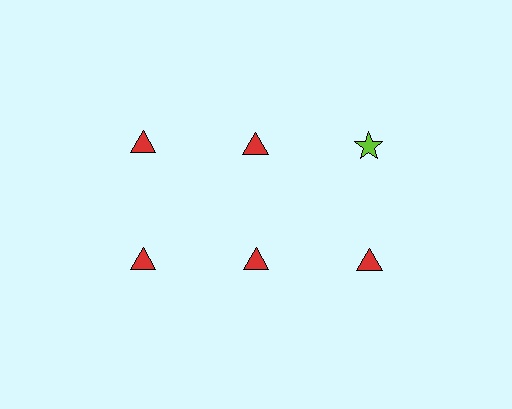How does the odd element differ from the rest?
It differs in both color (lime instead of red) and shape (star instead of triangle).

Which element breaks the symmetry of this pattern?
The lime star in the top row, center column breaks the symmetry. All other shapes are red triangles.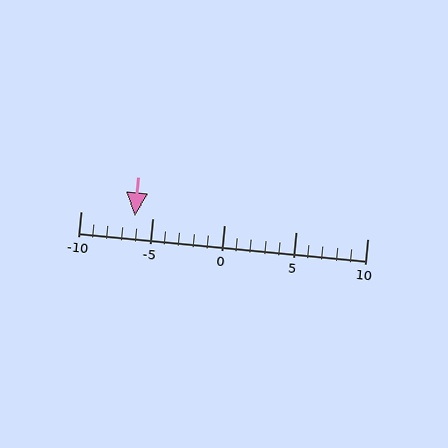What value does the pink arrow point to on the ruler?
The pink arrow points to approximately -6.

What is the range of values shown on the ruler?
The ruler shows values from -10 to 10.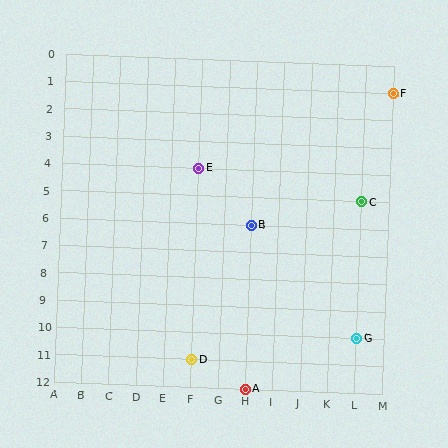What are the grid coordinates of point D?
Point D is at grid coordinates (F, 11).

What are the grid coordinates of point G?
Point G is at grid coordinates (L, 10).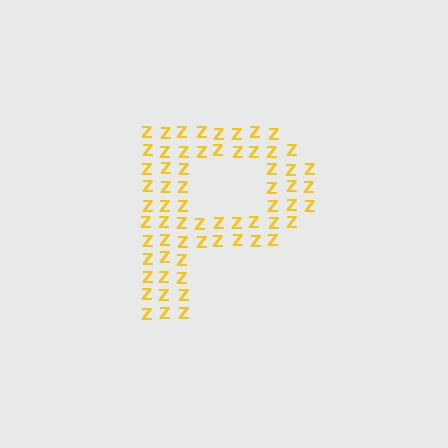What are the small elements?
The small elements are letter Z's.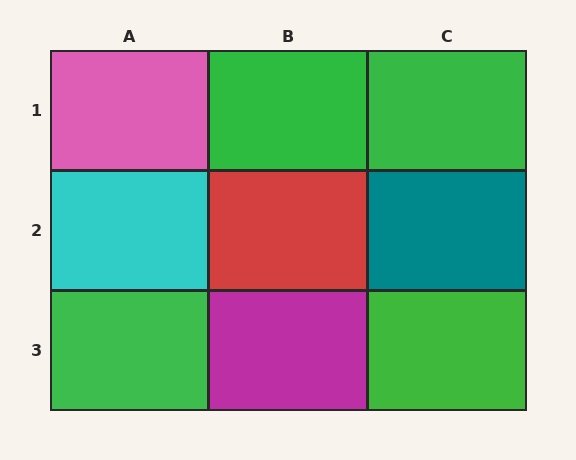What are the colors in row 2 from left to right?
Cyan, red, teal.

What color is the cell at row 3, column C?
Green.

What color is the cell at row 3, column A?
Green.